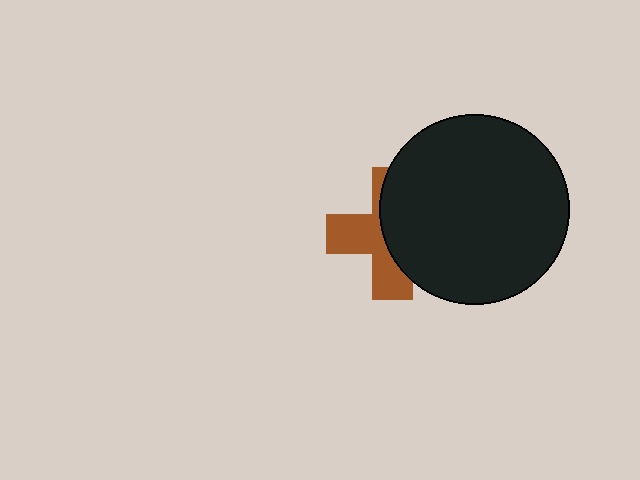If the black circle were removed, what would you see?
You would see the complete brown cross.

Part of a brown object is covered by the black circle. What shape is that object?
It is a cross.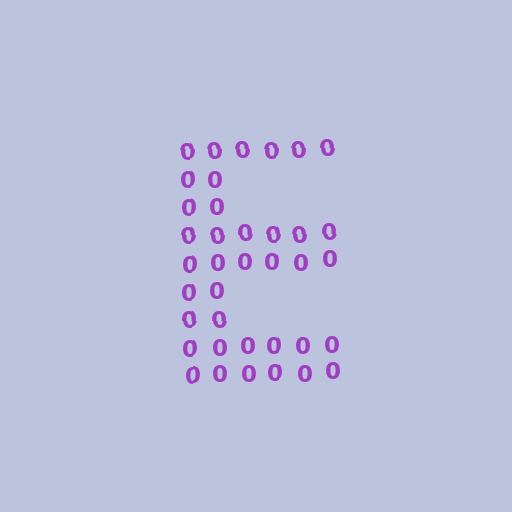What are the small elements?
The small elements are digit 0's.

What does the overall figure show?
The overall figure shows the letter E.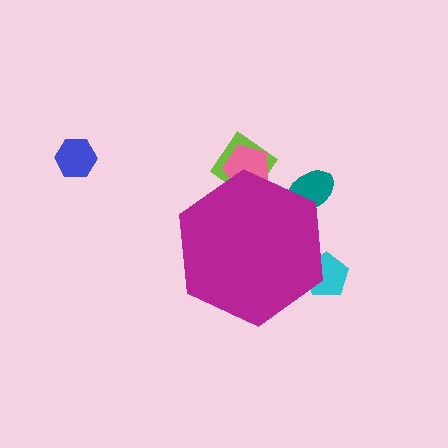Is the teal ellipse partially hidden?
Yes, the teal ellipse is partially hidden behind the magenta hexagon.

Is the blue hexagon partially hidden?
No, the blue hexagon is fully visible.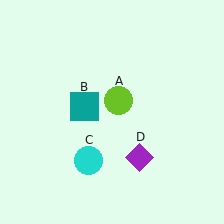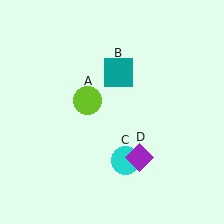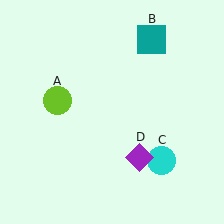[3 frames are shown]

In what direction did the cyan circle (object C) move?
The cyan circle (object C) moved right.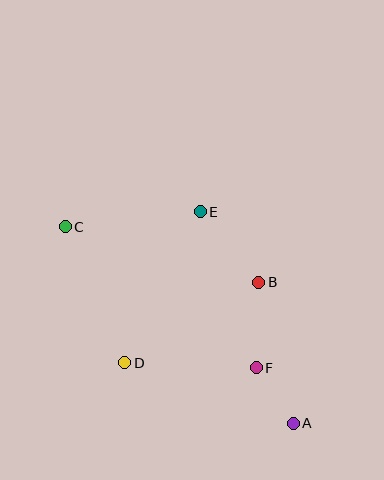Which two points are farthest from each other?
Points A and C are farthest from each other.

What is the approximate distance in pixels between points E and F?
The distance between E and F is approximately 166 pixels.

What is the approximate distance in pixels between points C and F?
The distance between C and F is approximately 238 pixels.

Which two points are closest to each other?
Points A and F are closest to each other.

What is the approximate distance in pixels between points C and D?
The distance between C and D is approximately 149 pixels.